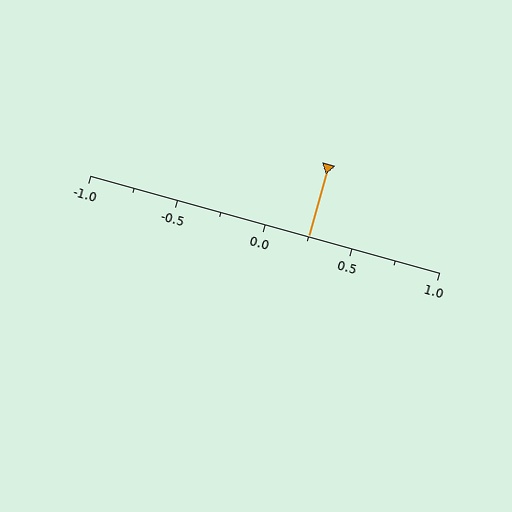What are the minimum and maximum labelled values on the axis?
The axis runs from -1.0 to 1.0.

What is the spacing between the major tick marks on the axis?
The major ticks are spaced 0.5 apart.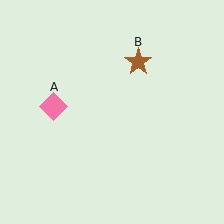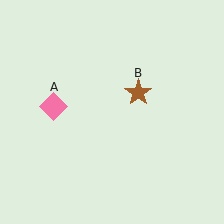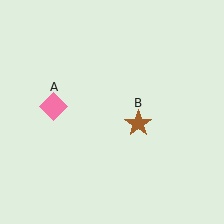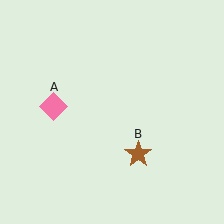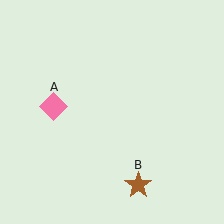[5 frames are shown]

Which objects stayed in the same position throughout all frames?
Pink diamond (object A) remained stationary.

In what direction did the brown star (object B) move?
The brown star (object B) moved down.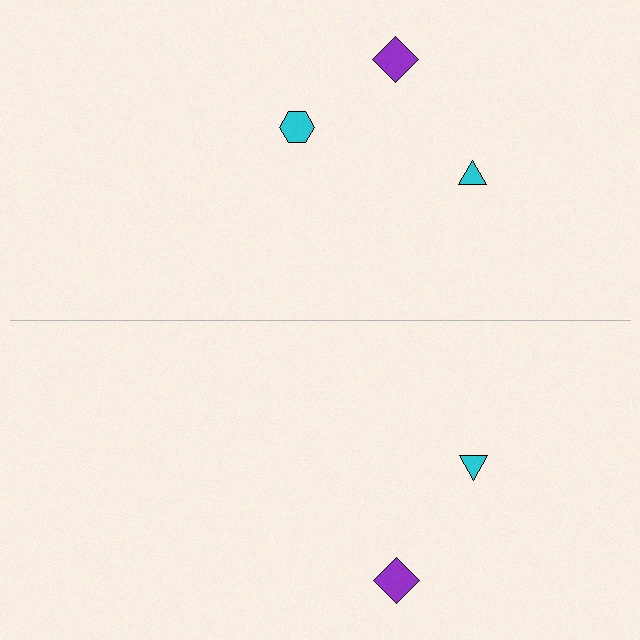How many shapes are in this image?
There are 5 shapes in this image.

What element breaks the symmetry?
A cyan hexagon is missing from the bottom side.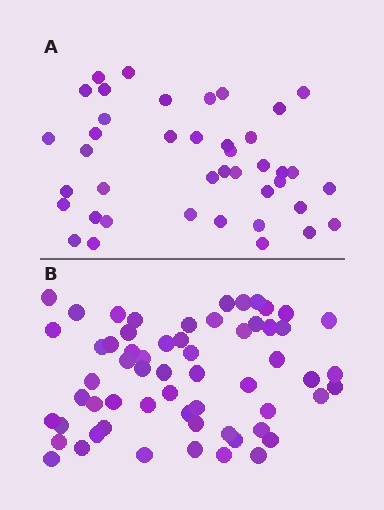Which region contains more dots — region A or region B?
Region B (the bottom region) has more dots.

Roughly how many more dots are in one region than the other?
Region B has approximately 20 more dots than region A.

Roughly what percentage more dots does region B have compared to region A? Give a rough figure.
About 45% more.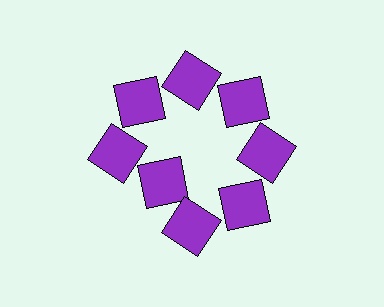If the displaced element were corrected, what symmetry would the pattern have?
It would have 8-fold rotational symmetry — the pattern would map onto itself every 45 degrees.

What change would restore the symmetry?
The symmetry would be restored by moving it outward, back onto the ring so that all 8 squares sit at equal angles and equal distance from the center.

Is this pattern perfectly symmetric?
No. The 8 purple squares are arranged in a ring, but one element near the 8 o'clock position is pulled inward toward the center, breaking the 8-fold rotational symmetry.